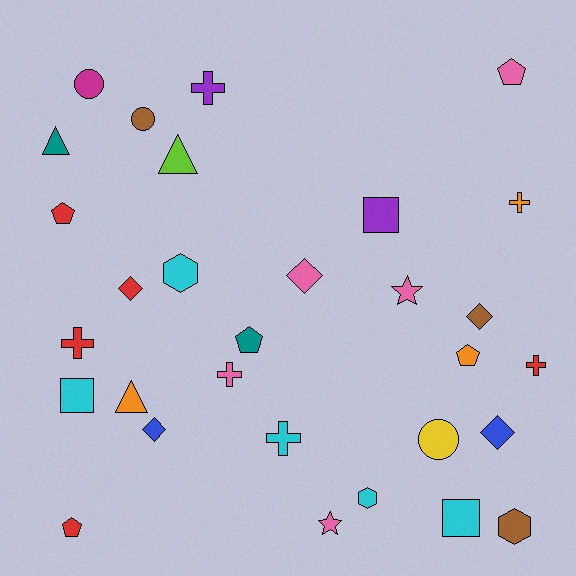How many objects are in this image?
There are 30 objects.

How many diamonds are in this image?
There are 5 diamonds.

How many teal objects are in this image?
There are 2 teal objects.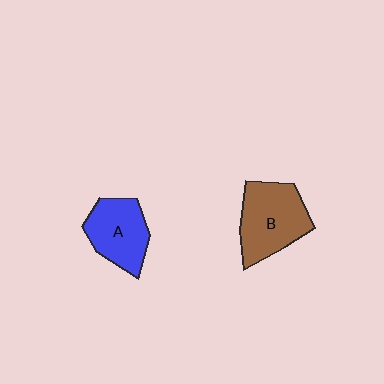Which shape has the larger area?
Shape B (brown).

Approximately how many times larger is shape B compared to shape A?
Approximately 1.2 times.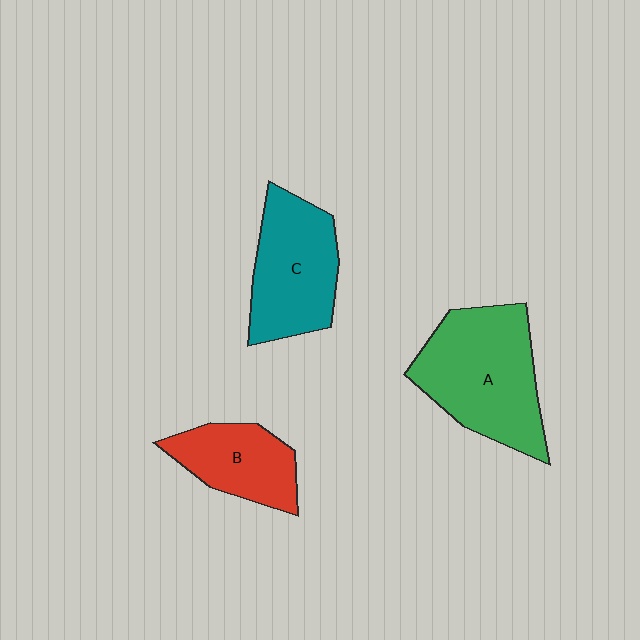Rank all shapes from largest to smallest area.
From largest to smallest: A (green), C (teal), B (red).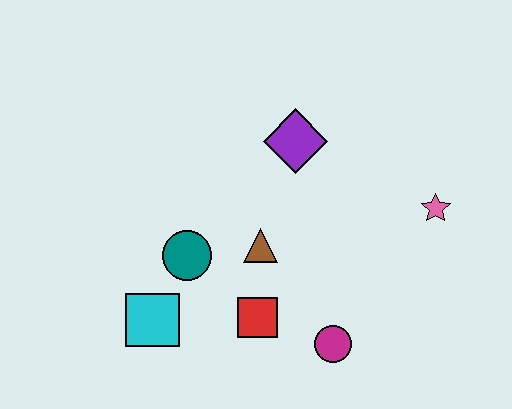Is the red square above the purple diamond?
No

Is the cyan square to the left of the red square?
Yes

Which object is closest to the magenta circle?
The red square is closest to the magenta circle.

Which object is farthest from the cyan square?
The pink star is farthest from the cyan square.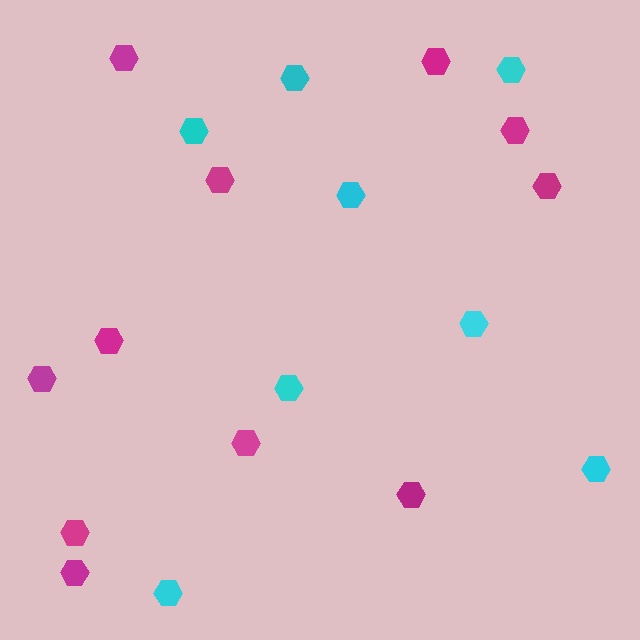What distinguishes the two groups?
There are 2 groups: one group of magenta hexagons (11) and one group of cyan hexagons (8).